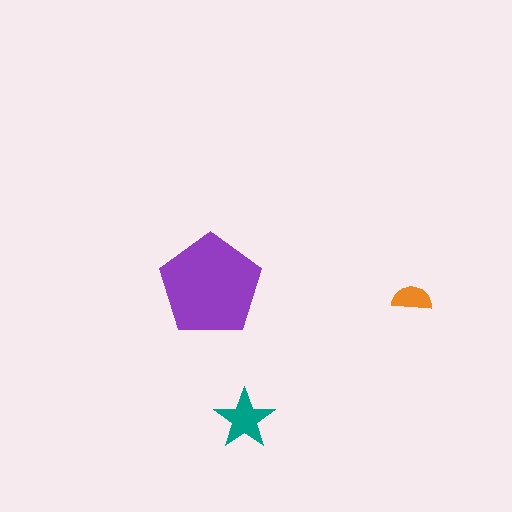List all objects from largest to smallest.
The purple pentagon, the teal star, the orange semicircle.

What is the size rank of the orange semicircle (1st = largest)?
3rd.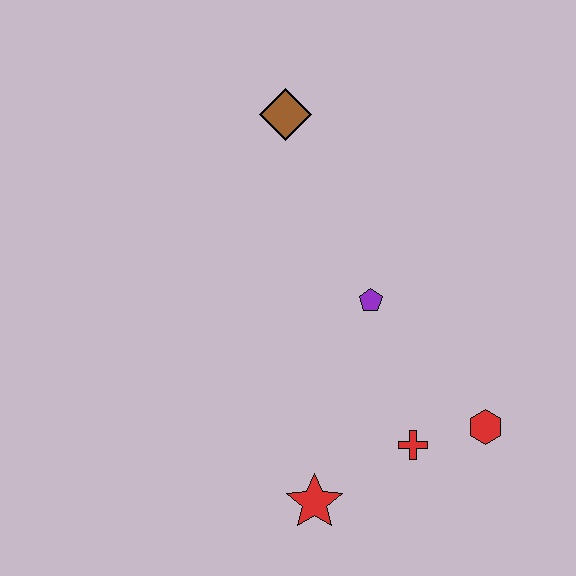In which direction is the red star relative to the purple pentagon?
The red star is below the purple pentagon.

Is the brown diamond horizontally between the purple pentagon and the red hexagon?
No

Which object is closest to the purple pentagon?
The red cross is closest to the purple pentagon.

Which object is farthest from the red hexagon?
The brown diamond is farthest from the red hexagon.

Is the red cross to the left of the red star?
No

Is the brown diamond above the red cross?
Yes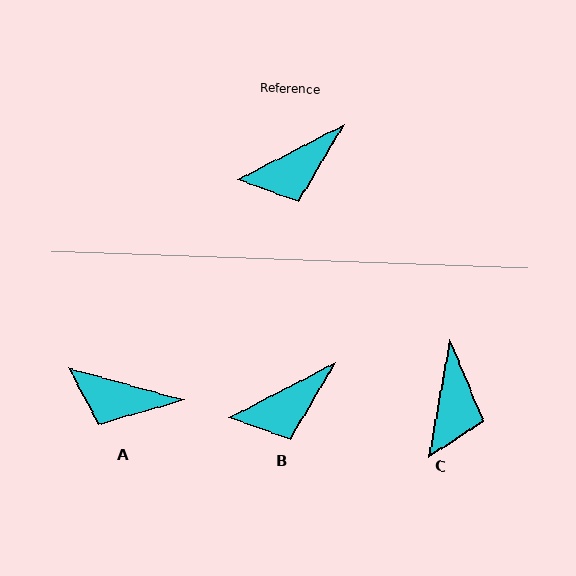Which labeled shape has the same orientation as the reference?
B.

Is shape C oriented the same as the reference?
No, it is off by about 53 degrees.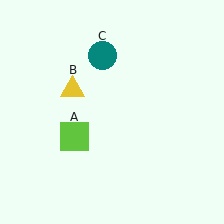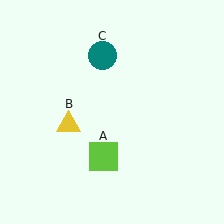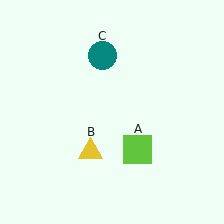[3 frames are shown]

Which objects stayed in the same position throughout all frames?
Teal circle (object C) remained stationary.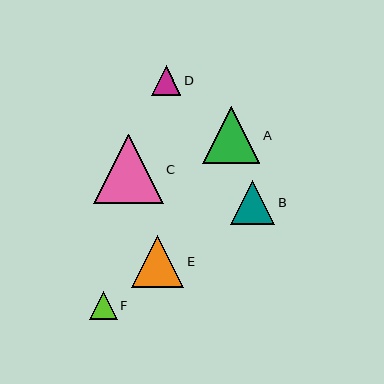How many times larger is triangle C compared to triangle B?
Triangle C is approximately 1.6 times the size of triangle B.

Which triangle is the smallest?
Triangle F is the smallest with a size of approximately 27 pixels.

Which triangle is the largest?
Triangle C is the largest with a size of approximately 70 pixels.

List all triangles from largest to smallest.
From largest to smallest: C, A, E, B, D, F.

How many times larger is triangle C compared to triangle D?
Triangle C is approximately 2.4 times the size of triangle D.